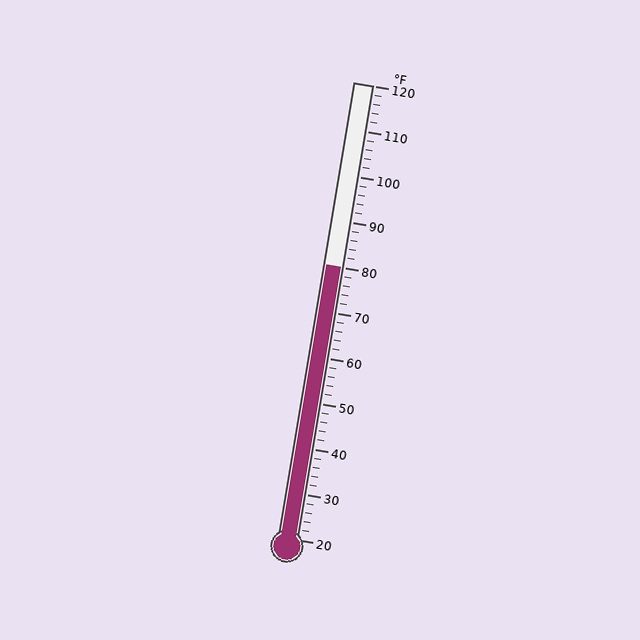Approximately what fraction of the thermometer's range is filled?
The thermometer is filled to approximately 60% of its range.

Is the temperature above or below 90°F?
The temperature is below 90°F.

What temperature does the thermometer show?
The thermometer shows approximately 80°F.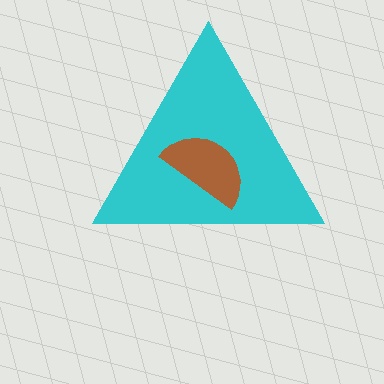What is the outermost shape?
The cyan triangle.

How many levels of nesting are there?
2.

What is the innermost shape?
The brown semicircle.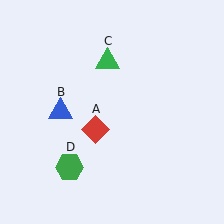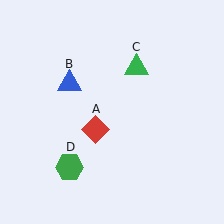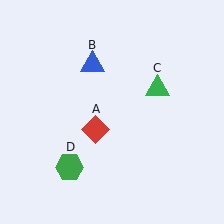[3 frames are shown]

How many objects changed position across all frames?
2 objects changed position: blue triangle (object B), green triangle (object C).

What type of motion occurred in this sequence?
The blue triangle (object B), green triangle (object C) rotated clockwise around the center of the scene.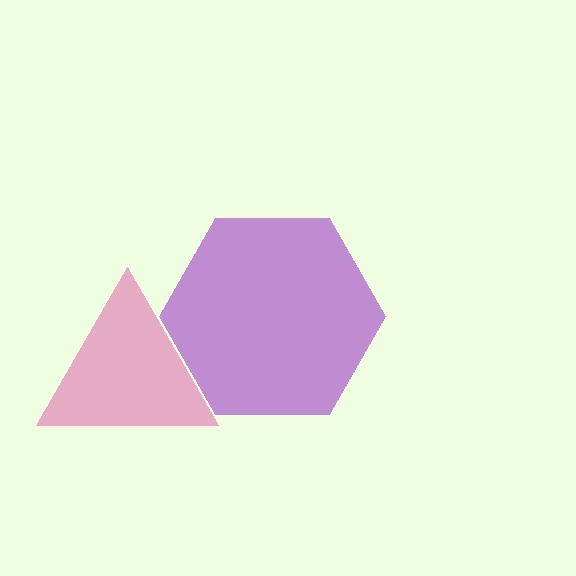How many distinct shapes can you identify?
There are 2 distinct shapes: a purple hexagon, a pink triangle.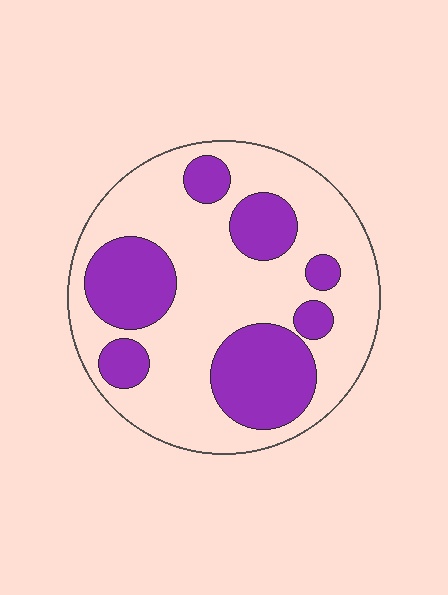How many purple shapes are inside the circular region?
7.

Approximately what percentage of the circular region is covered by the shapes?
Approximately 35%.